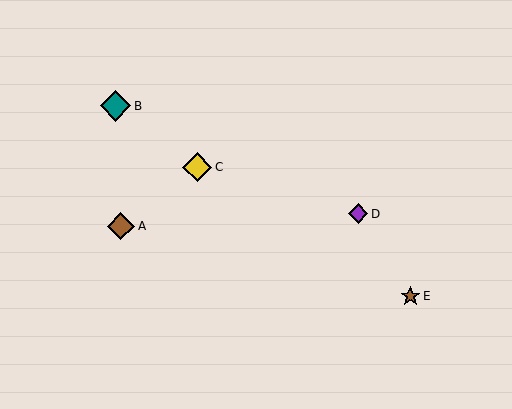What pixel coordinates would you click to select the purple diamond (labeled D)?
Click at (358, 214) to select the purple diamond D.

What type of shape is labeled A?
Shape A is a brown diamond.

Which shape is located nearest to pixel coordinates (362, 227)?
The purple diamond (labeled D) at (358, 214) is nearest to that location.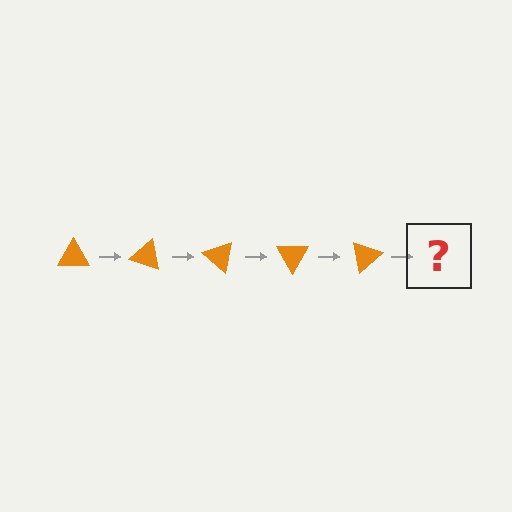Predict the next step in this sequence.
The next step is an orange triangle rotated 100 degrees.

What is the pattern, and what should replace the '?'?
The pattern is that the triangle rotates 20 degrees each step. The '?' should be an orange triangle rotated 100 degrees.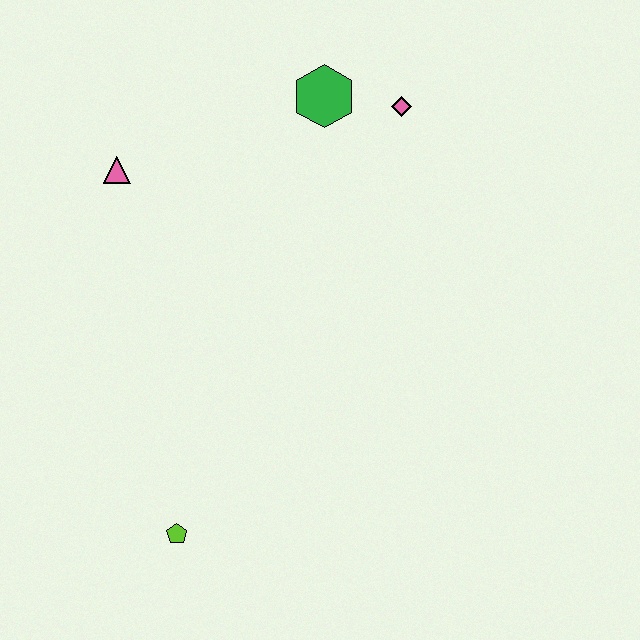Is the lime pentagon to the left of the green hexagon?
Yes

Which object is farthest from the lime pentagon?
The pink diamond is farthest from the lime pentagon.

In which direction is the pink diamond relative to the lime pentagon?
The pink diamond is above the lime pentagon.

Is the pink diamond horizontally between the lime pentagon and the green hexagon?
No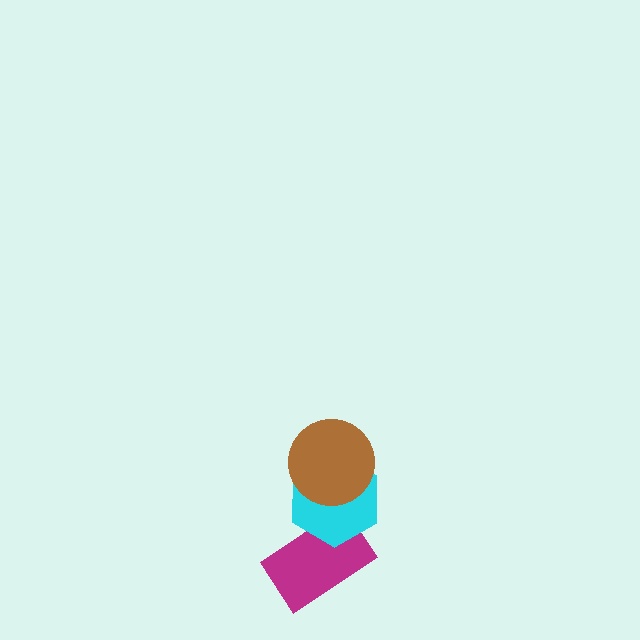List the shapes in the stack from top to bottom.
From top to bottom: the brown circle, the cyan hexagon, the magenta rectangle.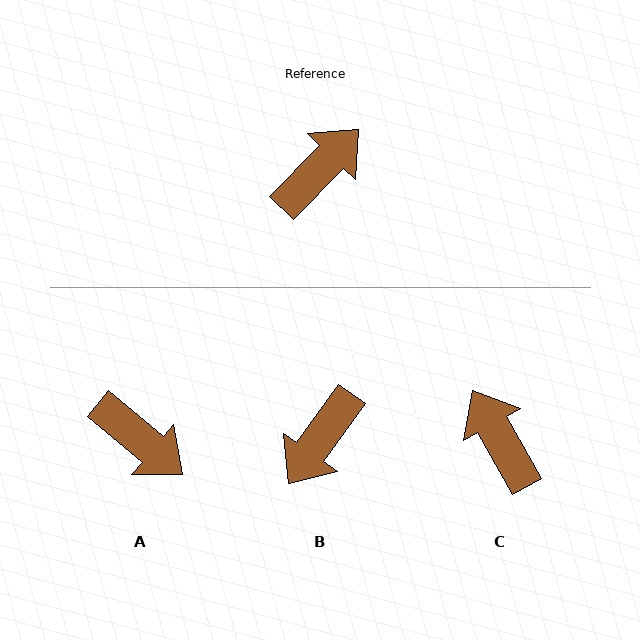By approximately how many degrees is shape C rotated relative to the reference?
Approximately 73 degrees counter-clockwise.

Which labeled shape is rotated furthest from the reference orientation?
B, about 171 degrees away.